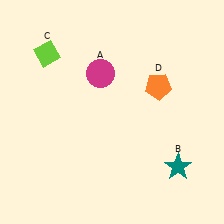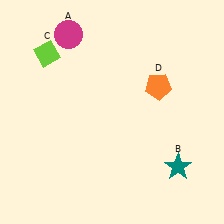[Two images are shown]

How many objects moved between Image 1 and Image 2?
1 object moved between the two images.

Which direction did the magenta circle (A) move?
The magenta circle (A) moved up.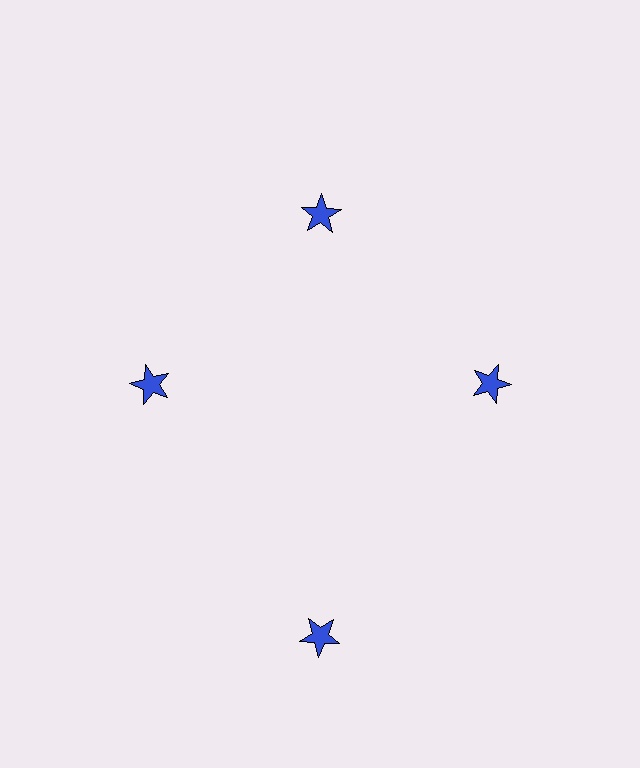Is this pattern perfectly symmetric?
No. The 4 blue stars are arranged in a ring, but one element near the 6 o'clock position is pushed outward from the center, breaking the 4-fold rotational symmetry.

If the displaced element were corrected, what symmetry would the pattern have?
It would have 4-fold rotational symmetry — the pattern would map onto itself every 90 degrees.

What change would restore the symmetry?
The symmetry would be restored by moving it inward, back onto the ring so that all 4 stars sit at equal angles and equal distance from the center.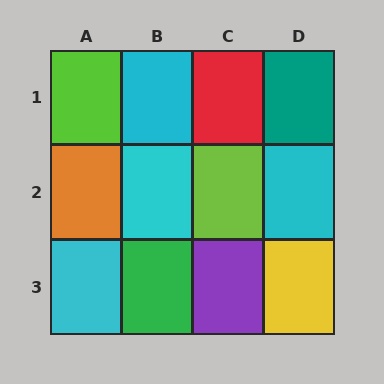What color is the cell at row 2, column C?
Lime.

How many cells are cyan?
4 cells are cyan.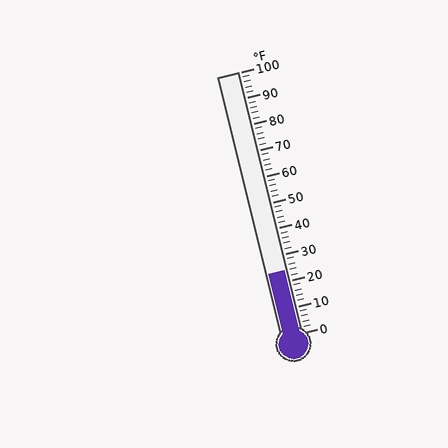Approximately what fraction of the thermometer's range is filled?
The thermometer is filled to approximately 25% of its range.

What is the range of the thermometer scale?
The thermometer scale ranges from 0°F to 100°F.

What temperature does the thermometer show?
The thermometer shows approximately 24°F.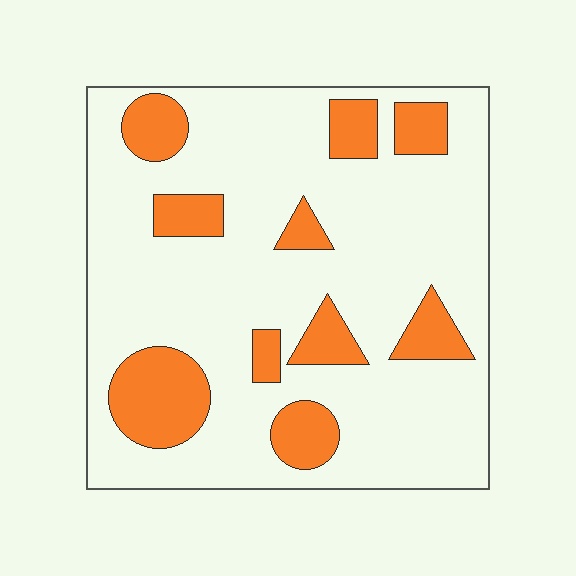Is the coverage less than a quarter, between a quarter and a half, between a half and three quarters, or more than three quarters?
Less than a quarter.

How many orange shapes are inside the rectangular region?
10.